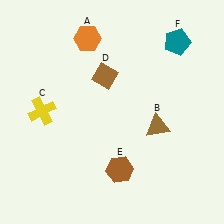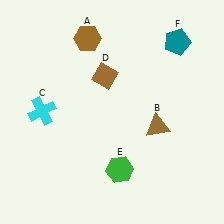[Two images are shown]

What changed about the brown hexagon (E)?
In Image 1, E is brown. In Image 2, it changed to green.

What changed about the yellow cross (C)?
In Image 1, C is yellow. In Image 2, it changed to cyan.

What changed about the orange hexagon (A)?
In Image 1, A is orange. In Image 2, it changed to brown.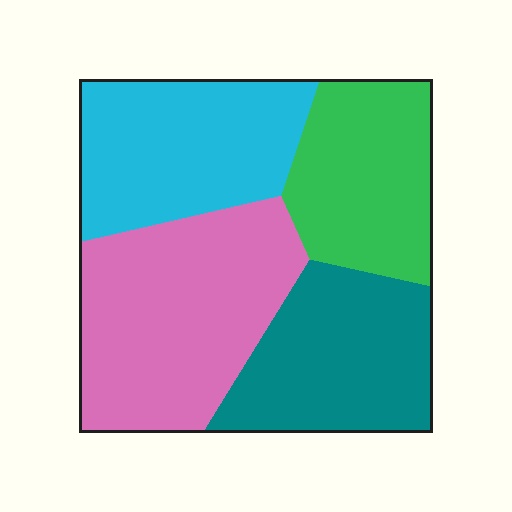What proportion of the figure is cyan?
Cyan takes up about one quarter (1/4) of the figure.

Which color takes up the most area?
Pink, at roughly 30%.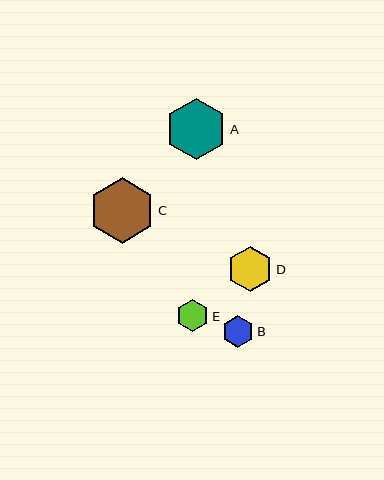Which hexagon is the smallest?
Hexagon B is the smallest with a size of approximately 32 pixels.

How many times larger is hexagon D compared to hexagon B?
Hexagon D is approximately 1.4 times the size of hexagon B.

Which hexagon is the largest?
Hexagon C is the largest with a size of approximately 66 pixels.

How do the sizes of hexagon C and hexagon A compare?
Hexagon C and hexagon A are approximately the same size.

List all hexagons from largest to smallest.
From largest to smallest: C, A, D, E, B.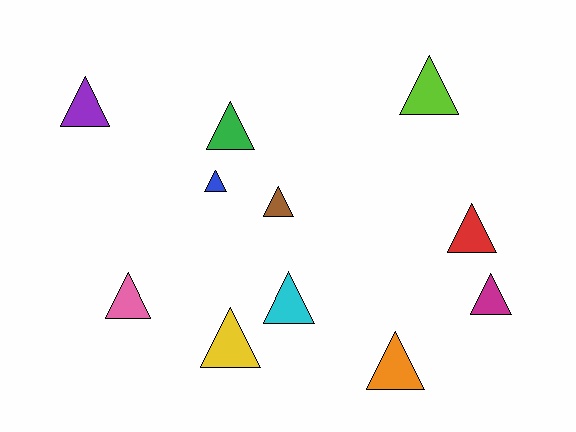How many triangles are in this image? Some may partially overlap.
There are 11 triangles.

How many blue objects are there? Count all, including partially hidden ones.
There is 1 blue object.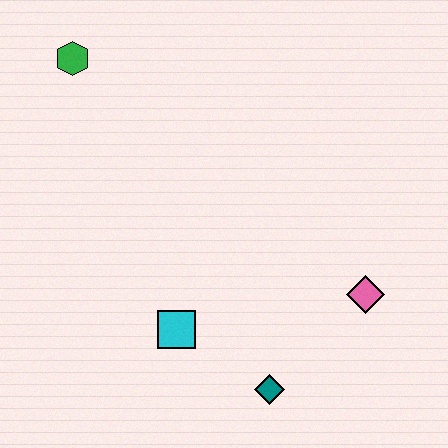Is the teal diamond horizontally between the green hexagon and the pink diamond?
Yes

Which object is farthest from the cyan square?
The green hexagon is farthest from the cyan square.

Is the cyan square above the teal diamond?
Yes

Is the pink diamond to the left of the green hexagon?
No